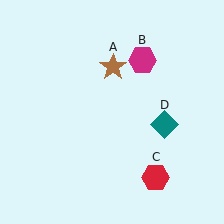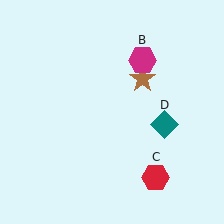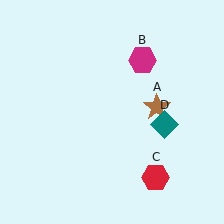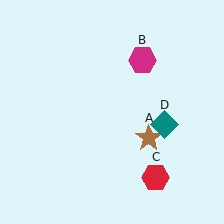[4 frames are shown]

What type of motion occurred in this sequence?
The brown star (object A) rotated clockwise around the center of the scene.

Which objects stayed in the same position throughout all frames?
Magenta hexagon (object B) and red hexagon (object C) and teal diamond (object D) remained stationary.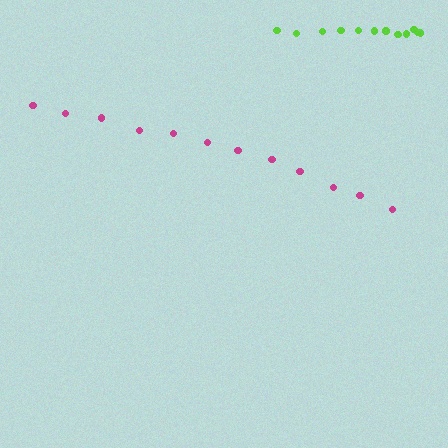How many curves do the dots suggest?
There are 2 distinct paths.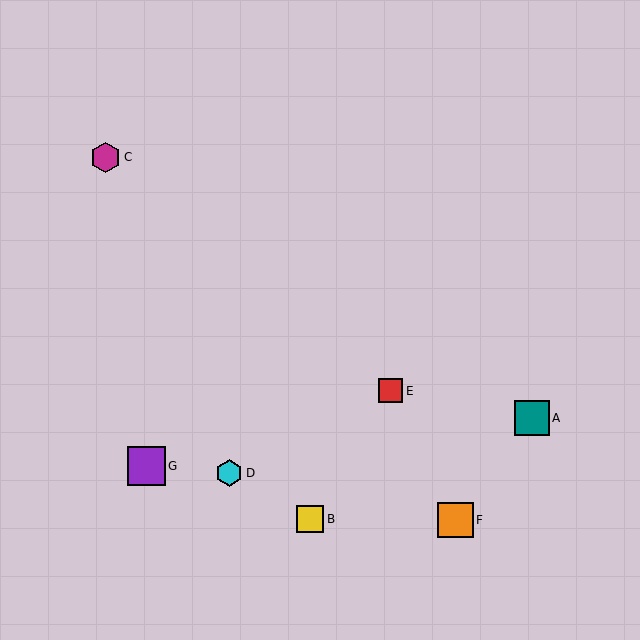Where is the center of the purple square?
The center of the purple square is at (146, 466).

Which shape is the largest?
The purple square (labeled G) is the largest.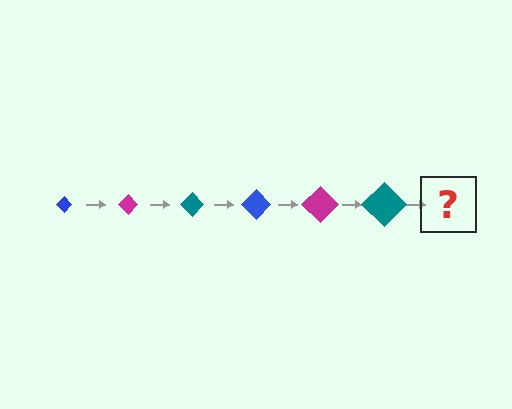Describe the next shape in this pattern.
It should be a blue diamond, larger than the previous one.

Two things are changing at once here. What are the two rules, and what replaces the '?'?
The two rules are that the diamond grows larger each step and the color cycles through blue, magenta, and teal. The '?' should be a blue diamond, larger than the previous one.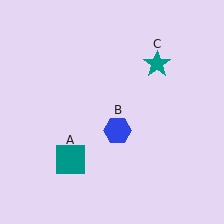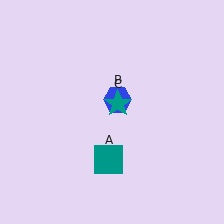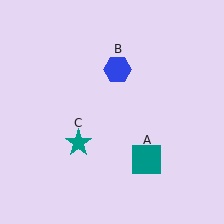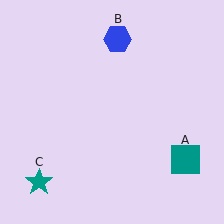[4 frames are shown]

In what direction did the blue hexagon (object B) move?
The blue hexagon (object B) moved up.